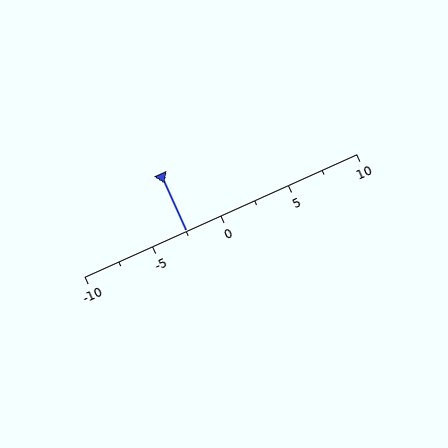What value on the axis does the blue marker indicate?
The marker indicates approximately -2.5.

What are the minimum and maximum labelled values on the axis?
The axis runs from -10 to 10.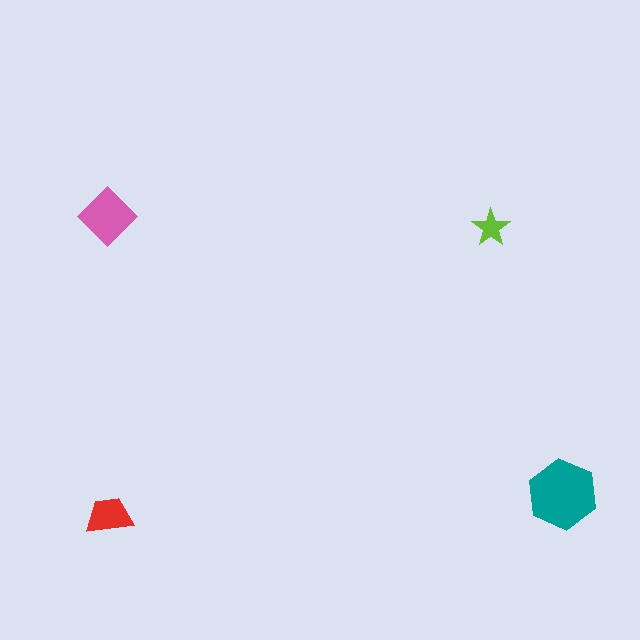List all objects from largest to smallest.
The teal hexagon, the pink diamond, the red trapezoid, the lime star.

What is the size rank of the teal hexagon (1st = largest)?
1st.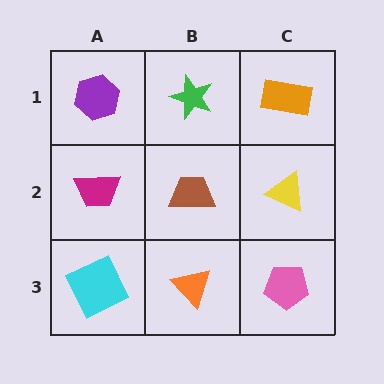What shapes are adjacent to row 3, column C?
A yellow triangle (row 2, column C), an orange triangle (row 3, column B).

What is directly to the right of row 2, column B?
A yellow triangle.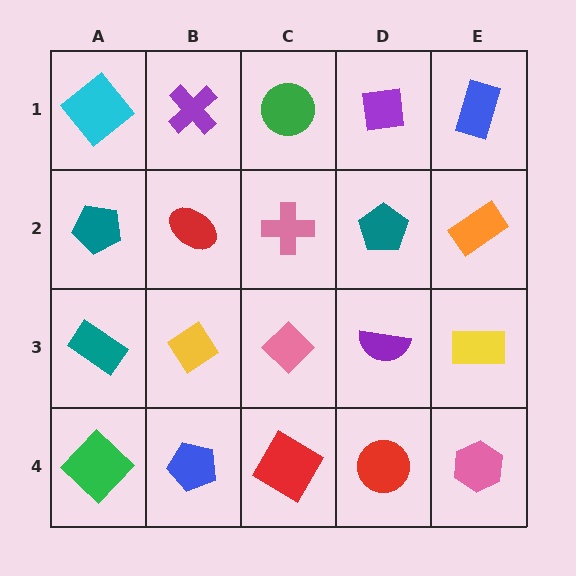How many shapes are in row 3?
5 shapes.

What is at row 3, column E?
A yellow rectangle.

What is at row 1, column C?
A green circle.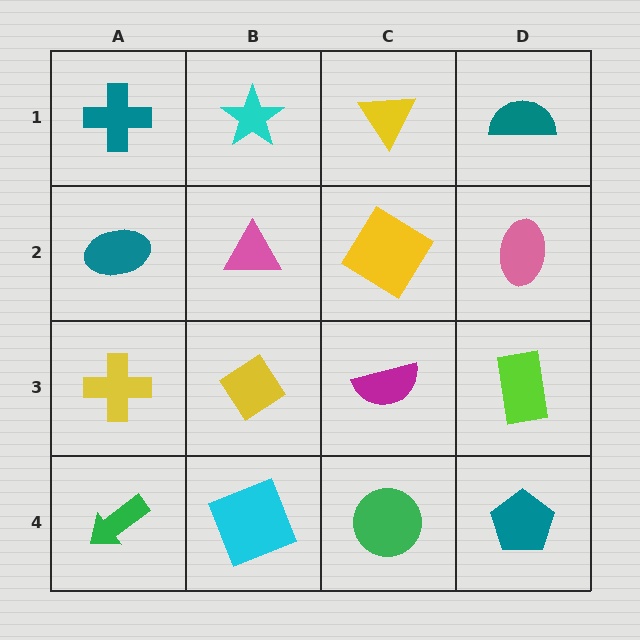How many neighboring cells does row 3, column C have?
4.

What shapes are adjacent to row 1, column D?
A pink ellipse (row 2, column D), a yellow triangle (row 1, column C).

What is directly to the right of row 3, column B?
A magenta semicircle.